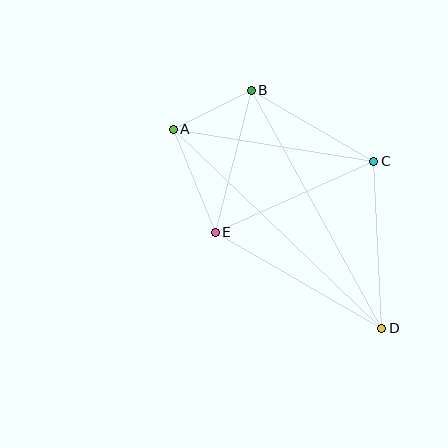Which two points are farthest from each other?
Points A and D are farthest from each other.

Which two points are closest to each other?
Points A and B are closest to each other.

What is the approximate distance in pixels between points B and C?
The distance between B and C is approximately 142 pixels.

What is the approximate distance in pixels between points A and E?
The distance between A and E is approximately 111 pixels.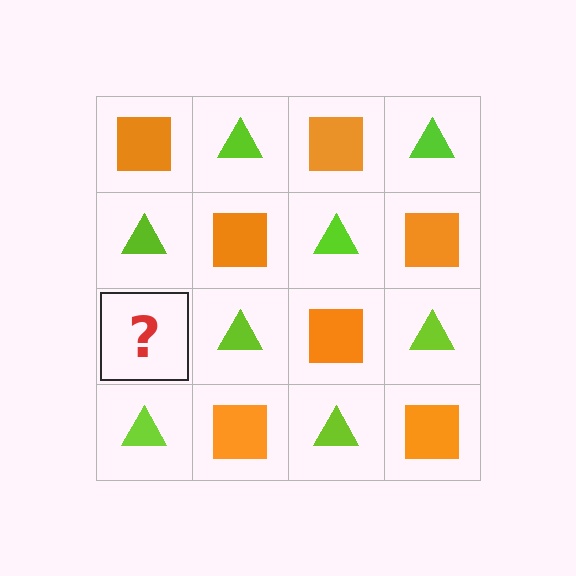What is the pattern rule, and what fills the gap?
The rule is that it alternates orange square and lime triangle in a checkerboard pattern. The gap should be filled with an orange square.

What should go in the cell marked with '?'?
The missing cell should contain an orange square.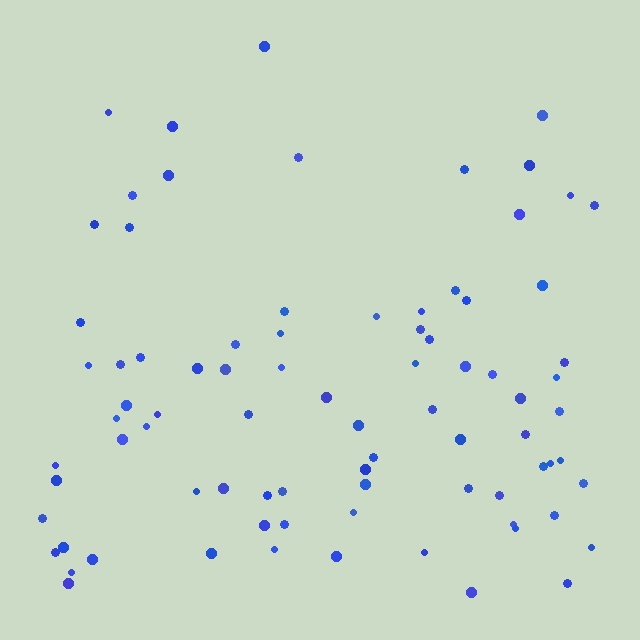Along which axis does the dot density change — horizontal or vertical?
Vertical.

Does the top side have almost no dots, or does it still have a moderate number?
Still a moderate number, just noticeably fewer than the bottom.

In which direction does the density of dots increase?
From top to bottom, with the bottom side densest.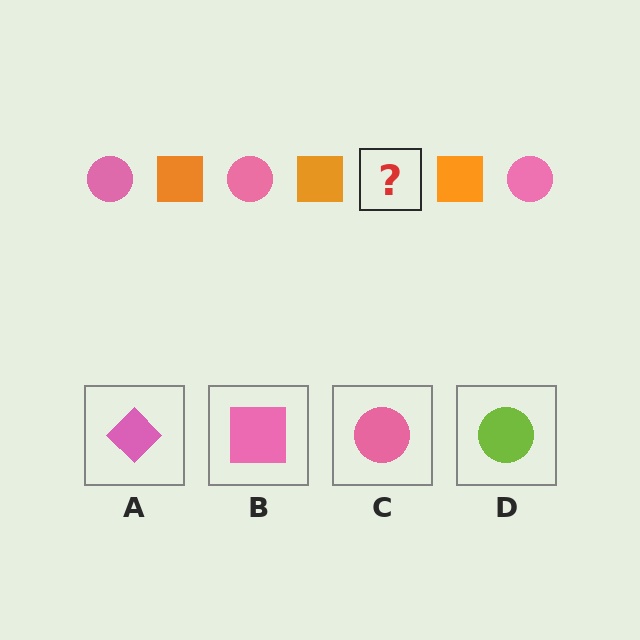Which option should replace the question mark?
Option C.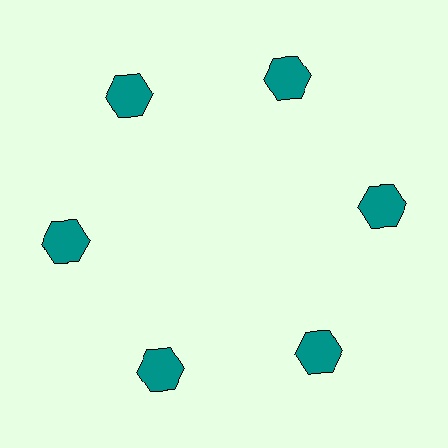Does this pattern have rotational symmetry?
Yes, this pattern has 6-fold rotational symmetry. It looks the same after rotating 60 degrees around the center.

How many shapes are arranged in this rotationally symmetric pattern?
There are 6 shapes, arranged in 6 groups of 1.